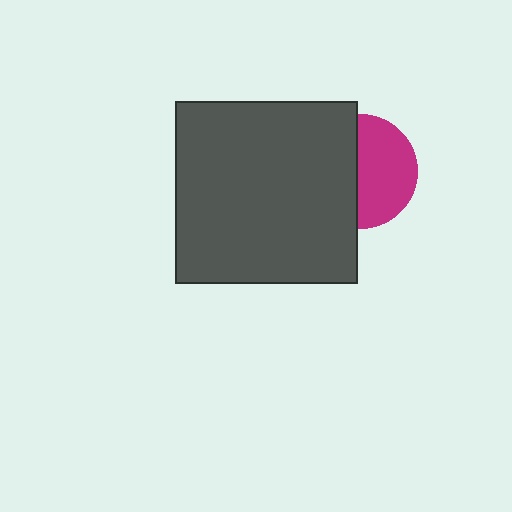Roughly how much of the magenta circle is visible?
About half of it is visible (roughly 53%).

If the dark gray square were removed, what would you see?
You would see the complete magenta circle.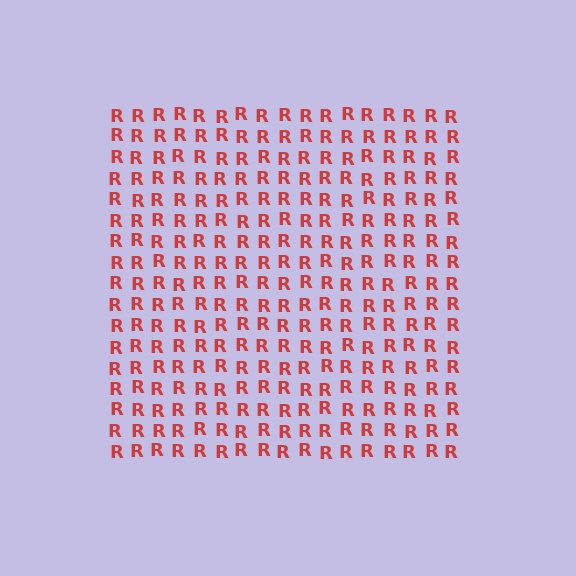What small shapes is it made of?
It is made of small letter R's.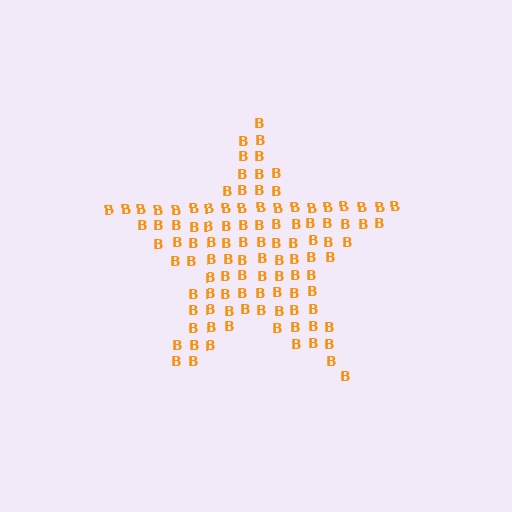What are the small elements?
The small elements are letter B's.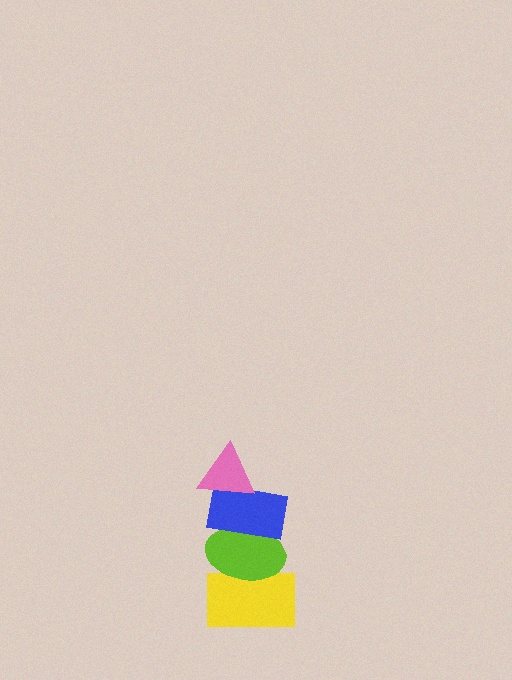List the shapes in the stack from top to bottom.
From top to bottom: the pink triangle, the blue rectangle, the lime ellipse, the yellow rectangle.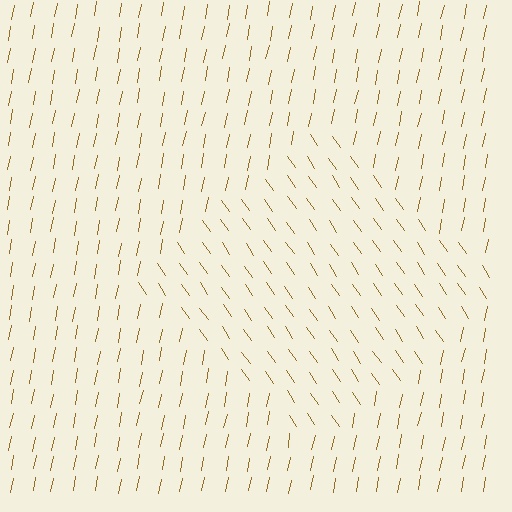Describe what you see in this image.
The image is filled with small brown line segments. A diamond region in the image has lines oriented differently from the surrounding lines, creating a visible texture boundary.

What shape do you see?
I see a diamond.